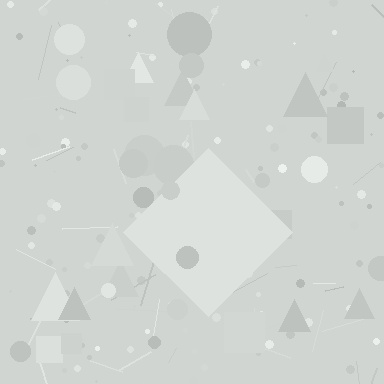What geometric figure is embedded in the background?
A diamond is embedded in the background.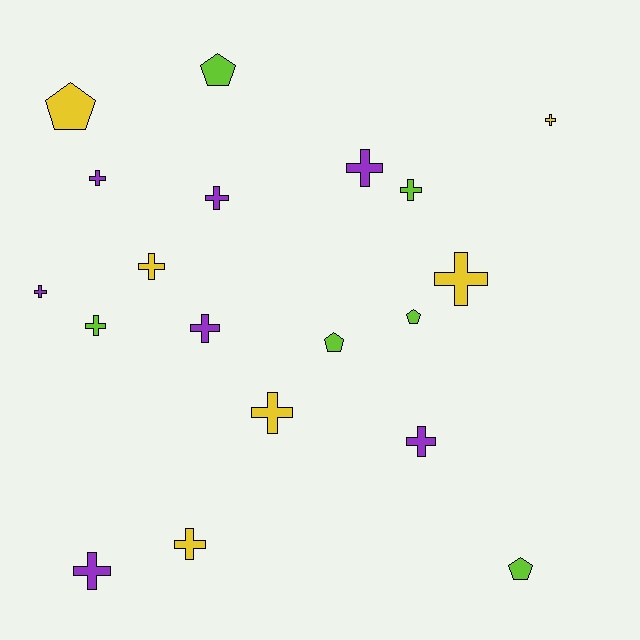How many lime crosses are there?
There are 2 lime crosses.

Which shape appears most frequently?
Cross, with 14 objects.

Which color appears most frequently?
Purple, with 7 objects.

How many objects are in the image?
There are 19 objects.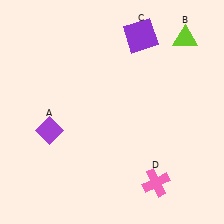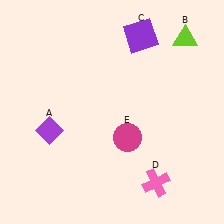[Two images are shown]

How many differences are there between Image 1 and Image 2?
There is 1 difference between the two images.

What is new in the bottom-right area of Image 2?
A magenta circle (E) was added in the bottom-right area of Image 2.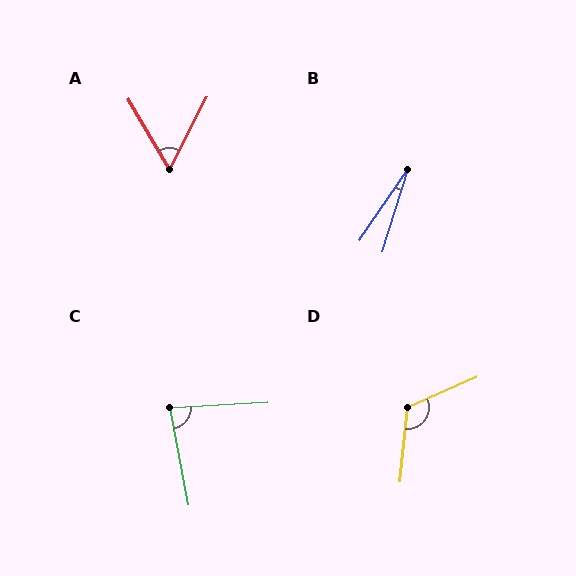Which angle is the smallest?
B, at approximately 17 degrees.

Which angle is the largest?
D, at approximately 119 degrees.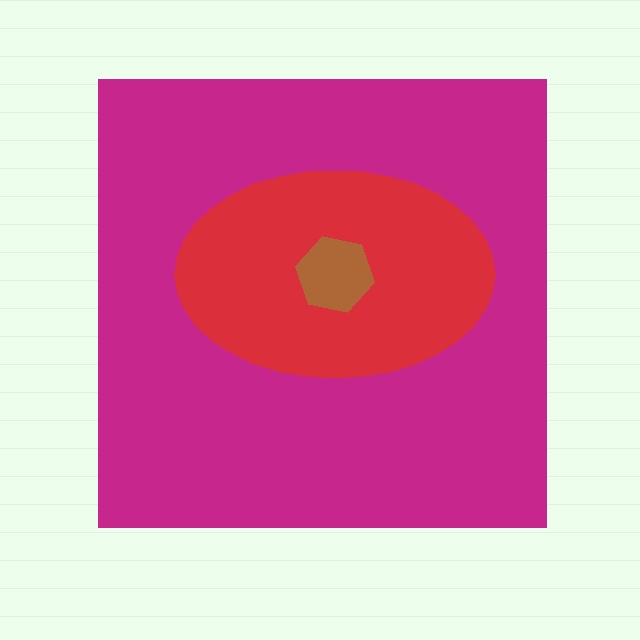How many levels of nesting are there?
3.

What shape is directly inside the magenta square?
The red ellipse.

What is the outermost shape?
The magenta square.